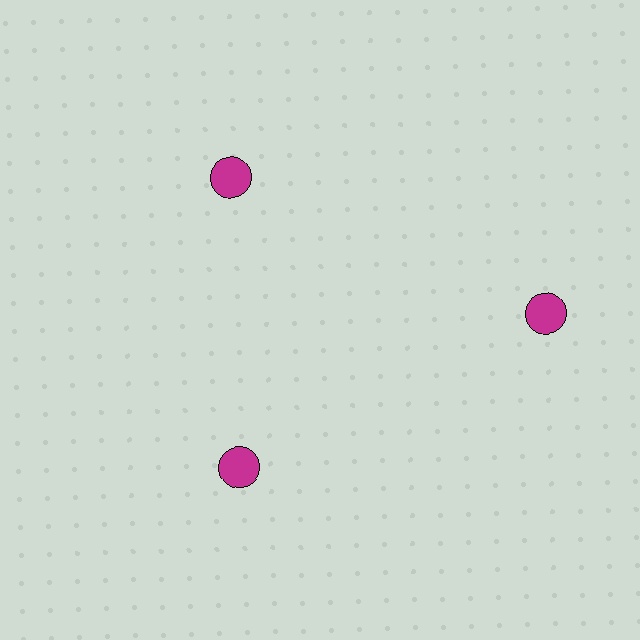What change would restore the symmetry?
The symmetry would be restored by moving it inward, back onto the ring so that all 3 circles sit at equal angles and equal distance from the center.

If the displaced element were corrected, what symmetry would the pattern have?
It would have 3-fold rotational symmetry — the pattern would map onto itself every 120 degrees.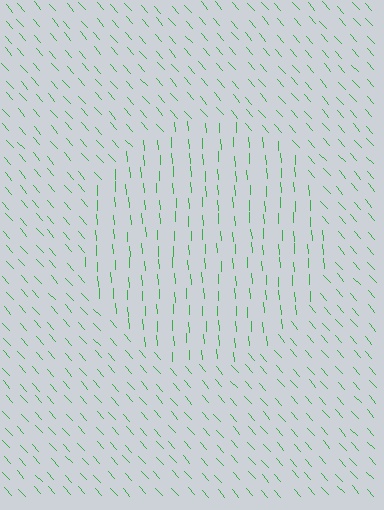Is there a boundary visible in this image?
Yes, there is a texture boundary formed by a change in line orientation.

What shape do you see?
I see a circle.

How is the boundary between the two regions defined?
The boundary is defined purely by a change in line orientation (approximately 38 degrees difference). All lines are the same color and thickness.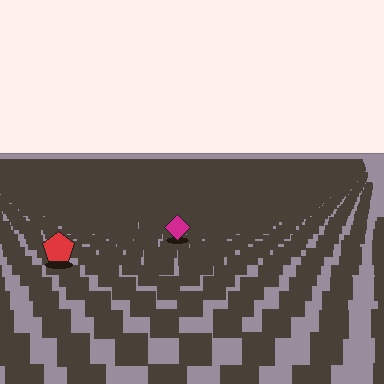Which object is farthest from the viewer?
The magenta diamond is farthest from the viewer. It appears smaller and the ground texture around it is denser.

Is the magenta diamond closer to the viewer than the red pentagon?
No. The red pentagon is closer — you can tell from the texture gradient: the ground texture is coarser near it.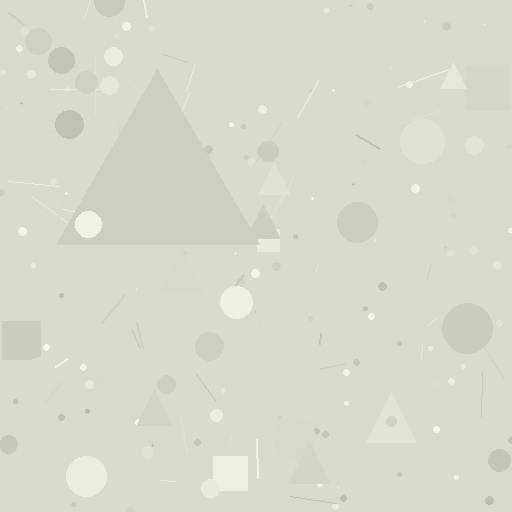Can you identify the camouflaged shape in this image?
The camouflaged shape is a triangle.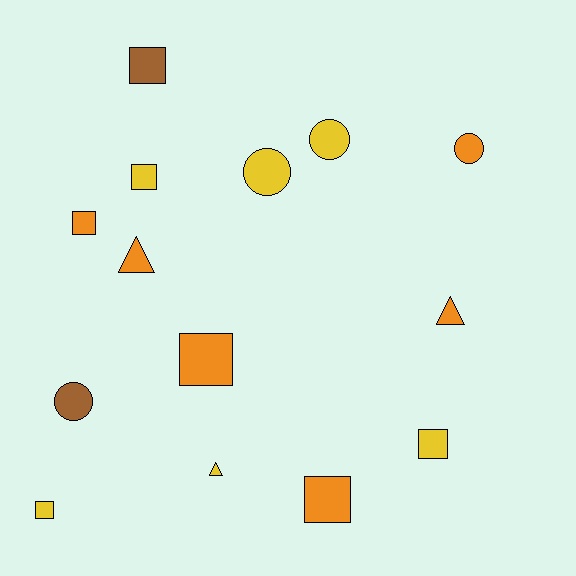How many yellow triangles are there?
There is 1 yellow triangle.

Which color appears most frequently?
Yellow, with 6 objects.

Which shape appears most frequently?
Square, with 7 objects.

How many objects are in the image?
There are 14 objects.